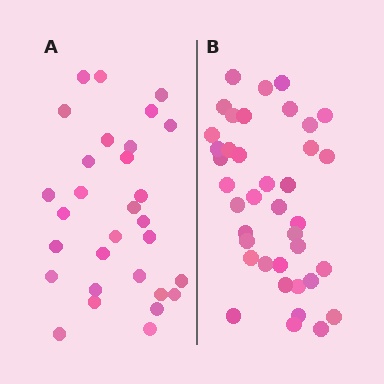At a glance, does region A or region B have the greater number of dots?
Region B (the right region) has more dots.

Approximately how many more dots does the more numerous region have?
Region B has roughly 8 or so more dots than region A.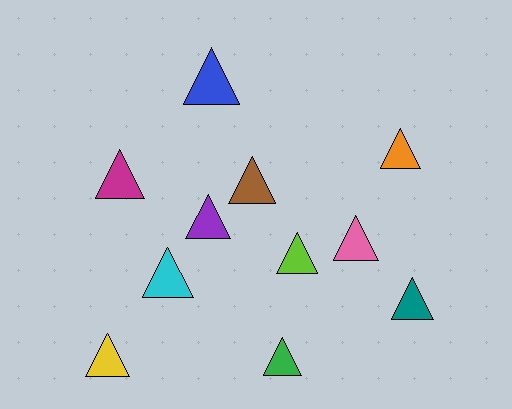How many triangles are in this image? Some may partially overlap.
There are 11 triangles.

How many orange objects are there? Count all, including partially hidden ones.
There is 1 orange object.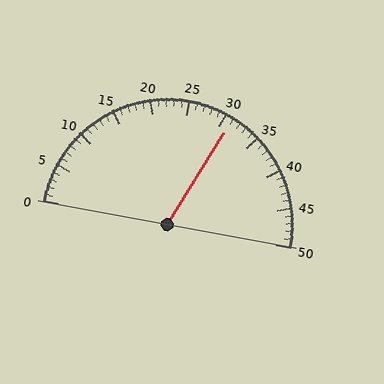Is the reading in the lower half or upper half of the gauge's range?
The reading is in the upper half of the range (0 to 50).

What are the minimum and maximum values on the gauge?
The gauge ranges from 0 to 50.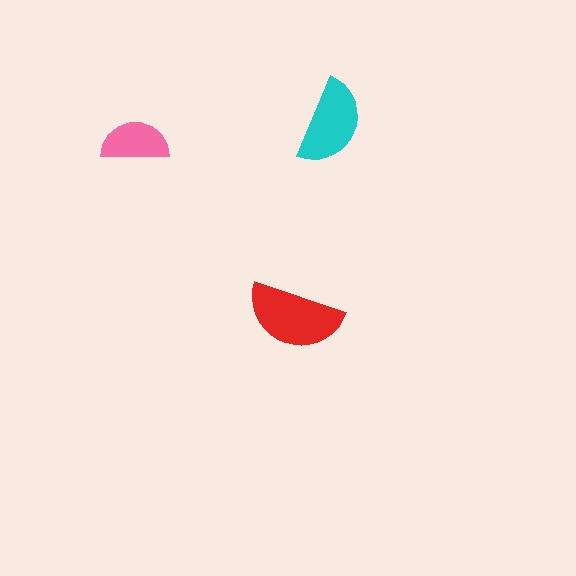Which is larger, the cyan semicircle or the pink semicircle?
The cyan one.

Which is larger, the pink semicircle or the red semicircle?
The red one.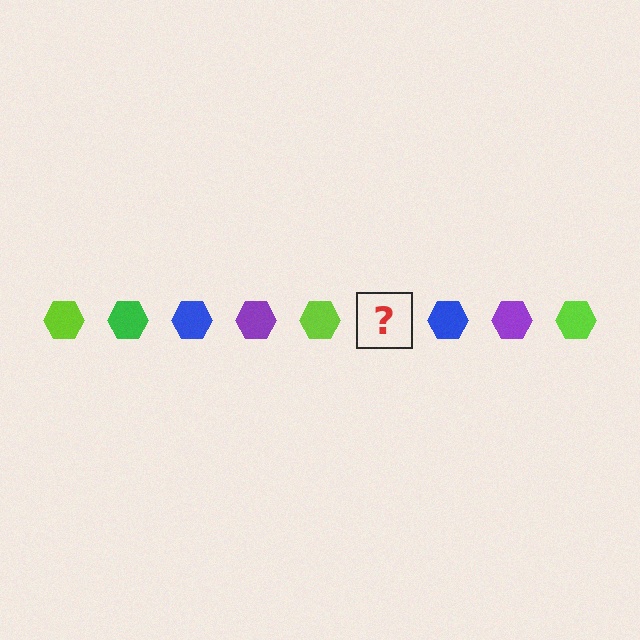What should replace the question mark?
The question mark should be replaced with a green hexagon.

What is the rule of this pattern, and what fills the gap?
The rule is that the pattern cycles through lime, green, blue, purple hexagons. The gap should be filled with a green hexagon.